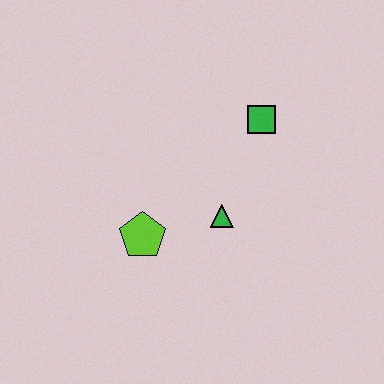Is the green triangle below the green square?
Yes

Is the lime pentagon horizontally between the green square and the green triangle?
No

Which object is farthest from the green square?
The lime pentagon is farthest from the green square.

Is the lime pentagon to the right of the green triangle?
No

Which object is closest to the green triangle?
The lime pentagon is closest to the green triangle.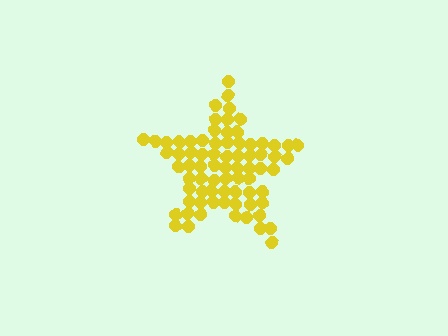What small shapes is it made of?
It is made of small circles.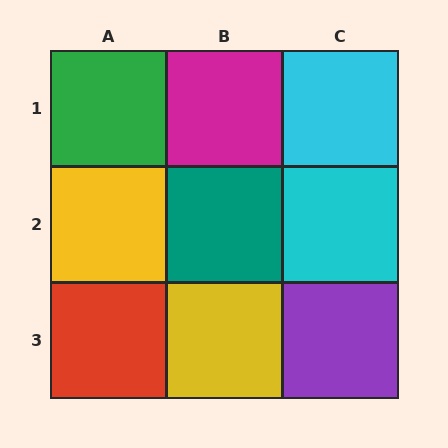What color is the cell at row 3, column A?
Red.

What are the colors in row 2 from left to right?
Yellow, teal, cyan.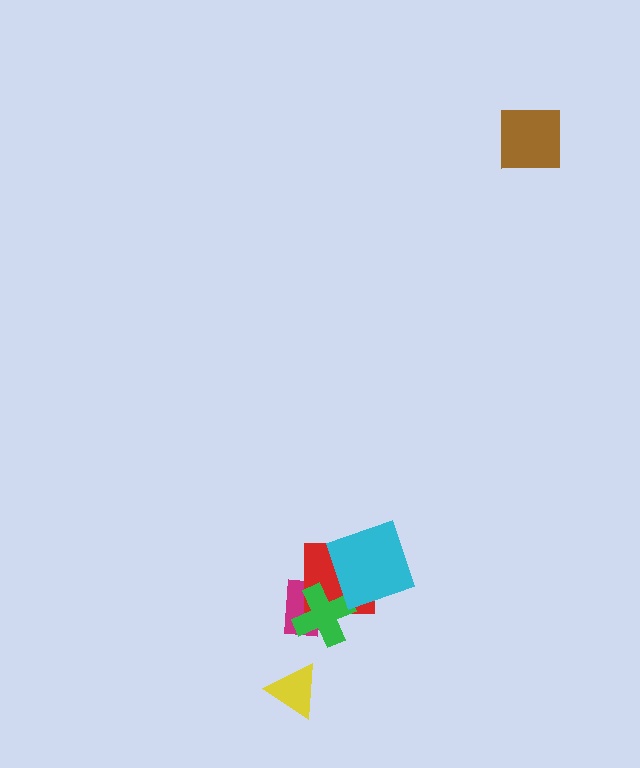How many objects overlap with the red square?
3 objects overlap with the red square.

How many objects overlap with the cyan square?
1 object overlaps with the cyan square.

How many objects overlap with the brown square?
0 objects overlap with the brown square.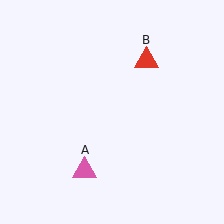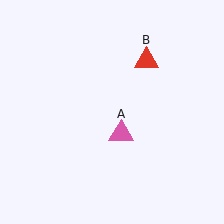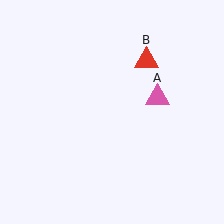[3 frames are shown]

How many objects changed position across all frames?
1 object changed position: pink triangle (object A).